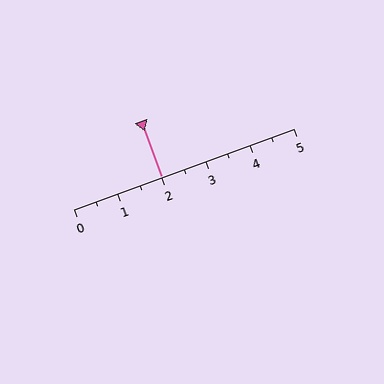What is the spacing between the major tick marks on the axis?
The major ticks are spaced 1 apart.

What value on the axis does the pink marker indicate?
The marker indicates approximately 2.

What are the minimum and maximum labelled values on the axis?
The axis runs from 0 to 5.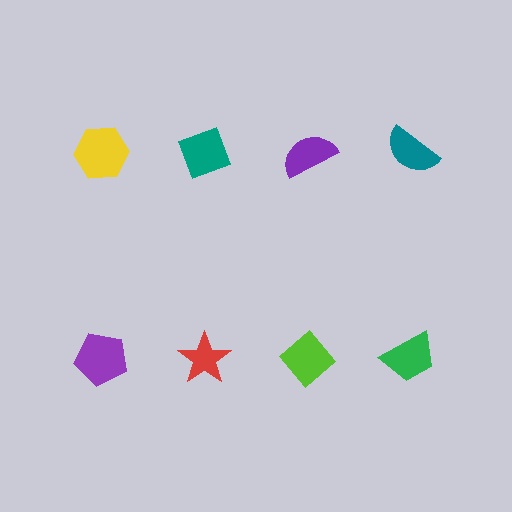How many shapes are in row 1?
4 shapes.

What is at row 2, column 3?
A lime diamond.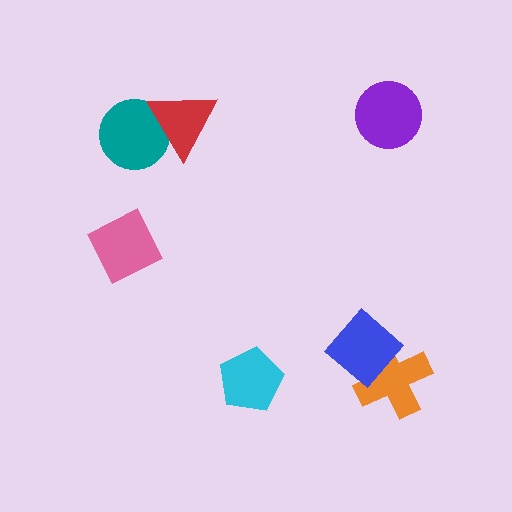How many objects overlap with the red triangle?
1 object overlaps with the red triangle.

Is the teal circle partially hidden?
Yes, it is partially covered by another shape.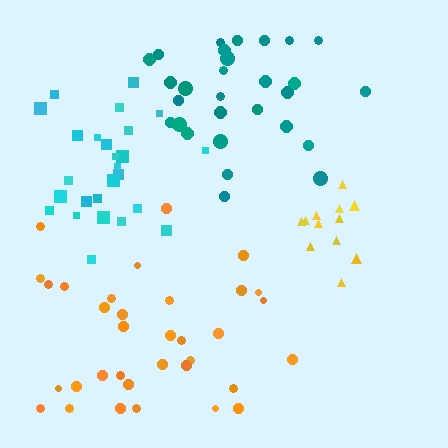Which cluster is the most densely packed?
Yellow.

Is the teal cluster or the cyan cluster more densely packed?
Cyan.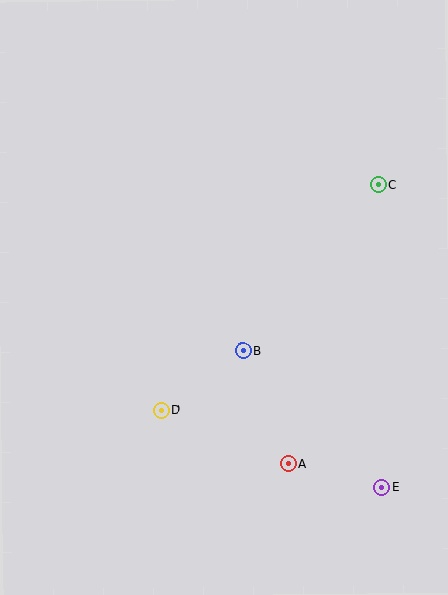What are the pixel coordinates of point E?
Point E is at (382, 488).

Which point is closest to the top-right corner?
Point C is closest to the top-right corner.